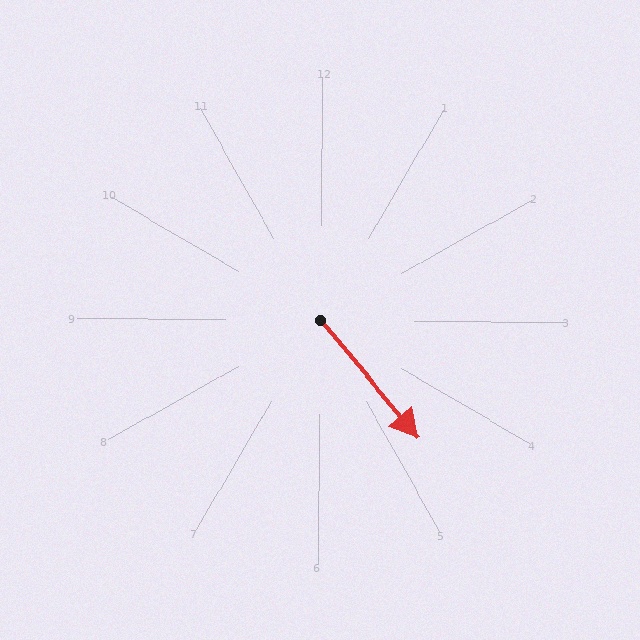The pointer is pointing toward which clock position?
Roughly 5 o'clock.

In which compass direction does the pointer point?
Southeast.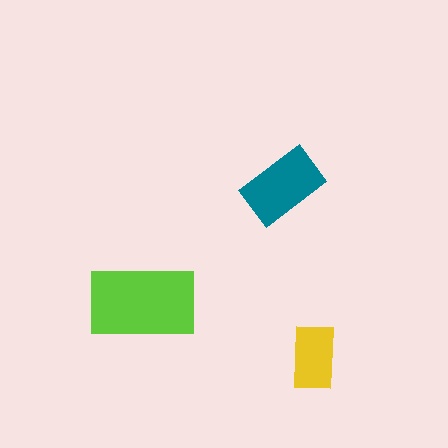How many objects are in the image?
There are 3 objects in the image.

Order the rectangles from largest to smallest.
the lime one, the teal one, the yellow one.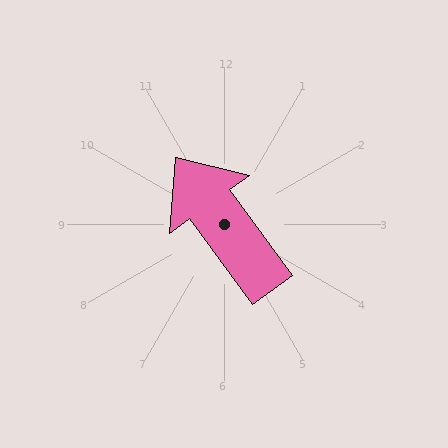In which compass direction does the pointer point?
Northwest.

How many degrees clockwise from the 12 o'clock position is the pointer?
Approximately 324 degrees.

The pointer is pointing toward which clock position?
Roughly 11 o'clock.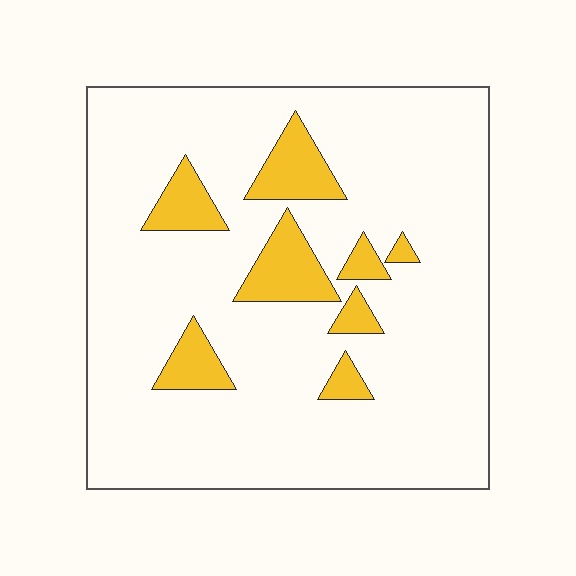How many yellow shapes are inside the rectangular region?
8.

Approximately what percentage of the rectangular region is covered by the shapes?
Approximately 15%.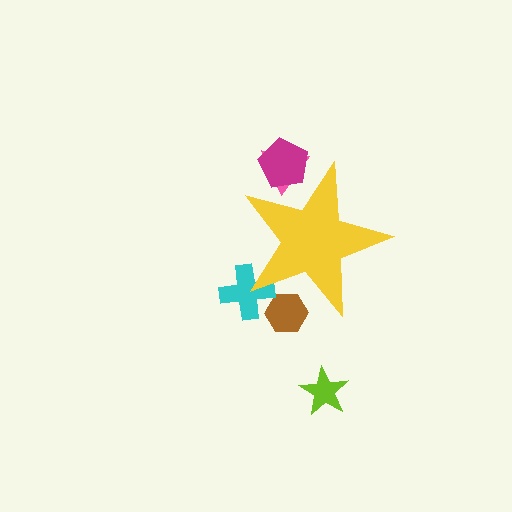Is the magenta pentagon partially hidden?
Yes, the magenta pentagon is partially hidden behind the yellow star.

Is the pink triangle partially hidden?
Yes, the pink triangle is partially hidden behind the yellow star.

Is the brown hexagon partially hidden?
Yes, the brown hexagon is partially hidden behind the yellow star.